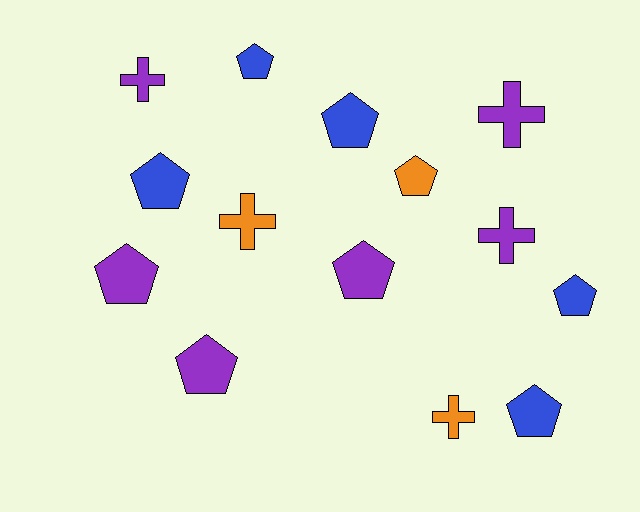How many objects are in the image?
There are 14 objects.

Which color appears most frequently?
Purple, with 6 objects.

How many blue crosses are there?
There are no blue crosses.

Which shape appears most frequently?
Pentagon, with 9 objects.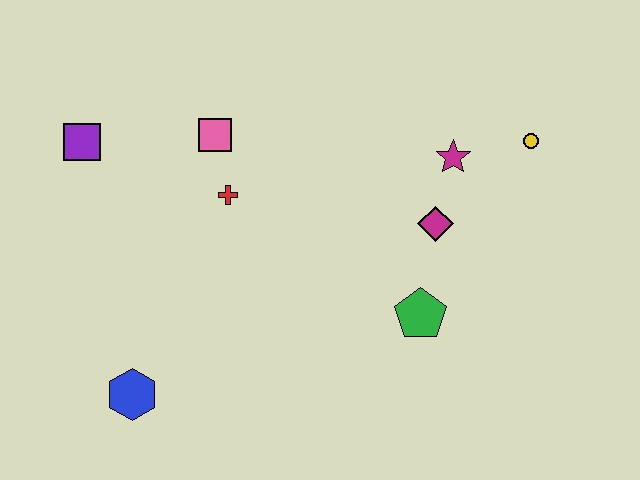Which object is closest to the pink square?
The red cross is closest to the pink square.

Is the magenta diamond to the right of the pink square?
Yes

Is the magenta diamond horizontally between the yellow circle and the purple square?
Yes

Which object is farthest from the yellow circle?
The blue hexagon is farthest from the yellow circle.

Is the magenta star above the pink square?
No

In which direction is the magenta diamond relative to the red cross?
The magenta diamond is to the right of the red cross.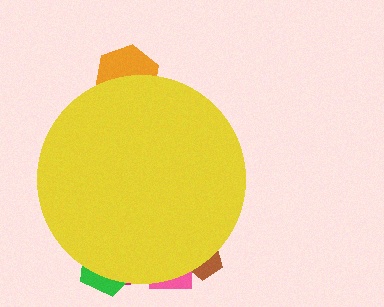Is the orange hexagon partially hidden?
Yes, the orange hexagon is partially hidden behind the yellow circle.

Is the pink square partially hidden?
Yes, the pink square is partially hidden behind the yellow circle.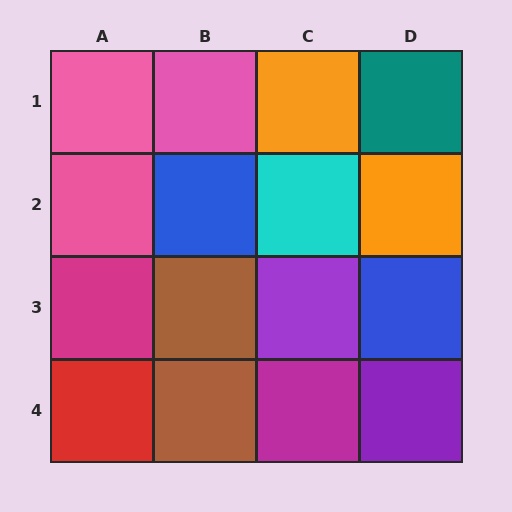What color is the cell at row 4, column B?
Brown.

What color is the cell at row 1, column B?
Pink.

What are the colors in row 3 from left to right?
Magenta, brown, purple, blue.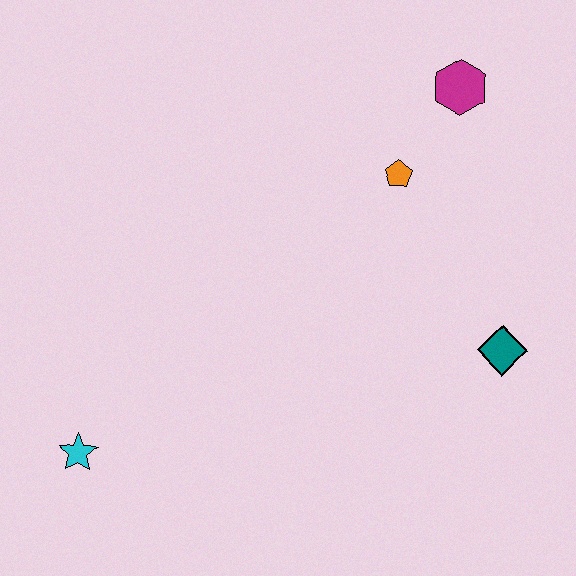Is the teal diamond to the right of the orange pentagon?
Yes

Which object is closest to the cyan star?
The orange pentagon is closest to the cyan star.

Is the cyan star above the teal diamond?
No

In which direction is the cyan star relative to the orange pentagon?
The cyan star is to the left of the orange pentagon.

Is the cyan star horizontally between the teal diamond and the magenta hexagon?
No